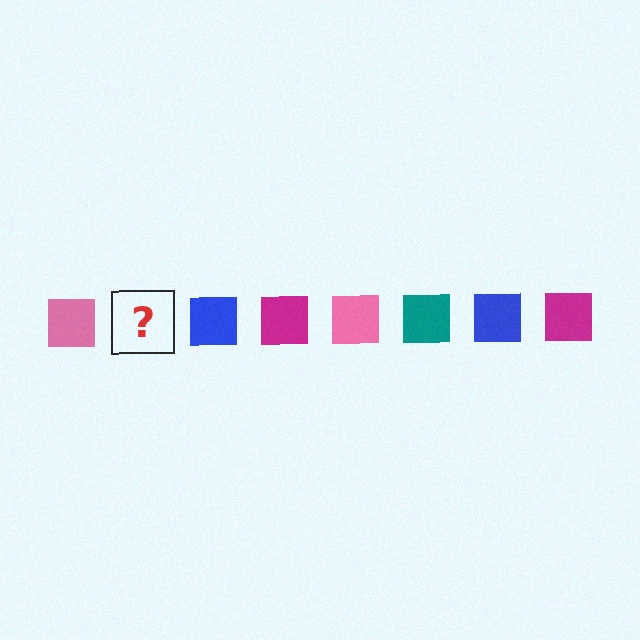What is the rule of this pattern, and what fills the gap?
The rule is that the pattern cycles through pink, teal, blue, magenta squares. The gap should be filled with a teal square.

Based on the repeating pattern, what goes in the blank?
The blank should be a teal square.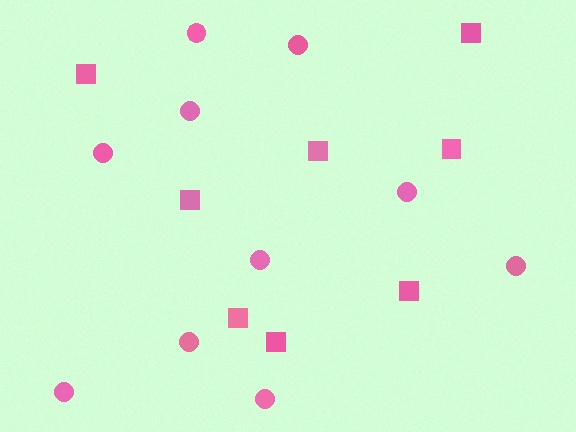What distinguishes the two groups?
There are 2 groups: one group of squares (8) and one group of circles (10).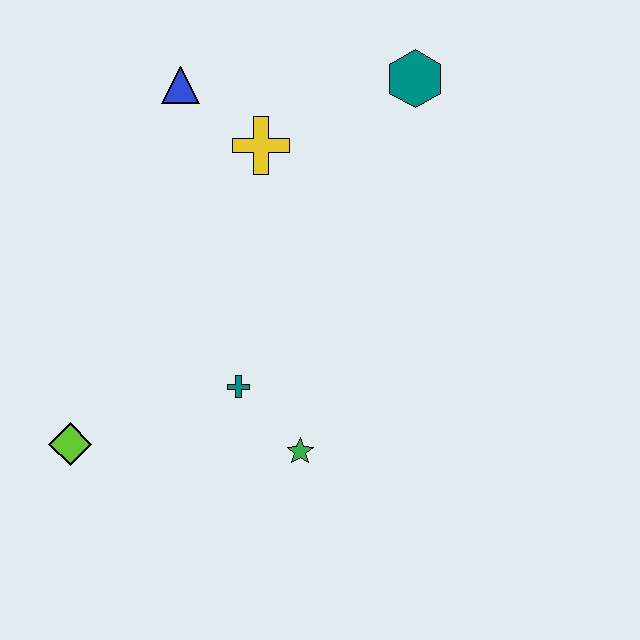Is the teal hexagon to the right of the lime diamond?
Yes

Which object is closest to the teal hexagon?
The yellow cross is closest to the teal hexagon.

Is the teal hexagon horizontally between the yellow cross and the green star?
No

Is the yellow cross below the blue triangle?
Yes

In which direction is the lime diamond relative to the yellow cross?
The lime diamond is below the yellow cross.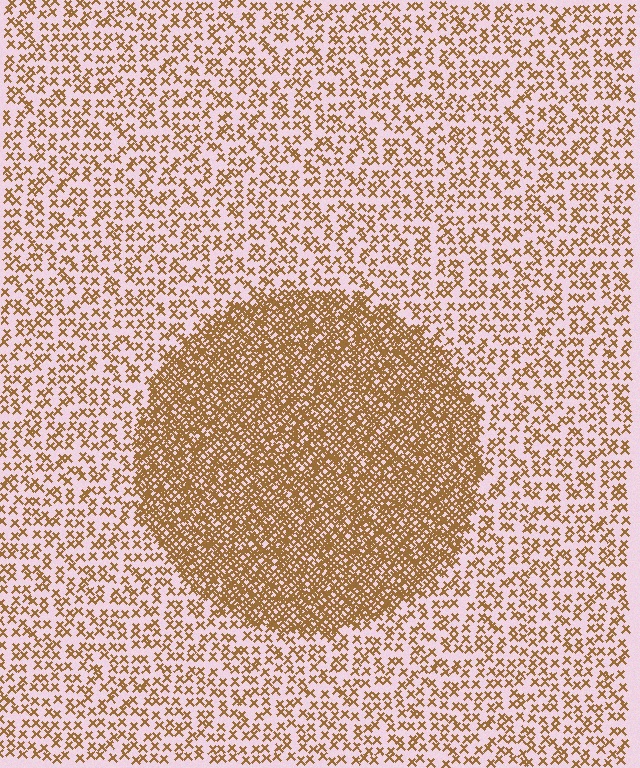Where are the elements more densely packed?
The elements are more densely packed inside the circle boundary.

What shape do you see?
I see a circle.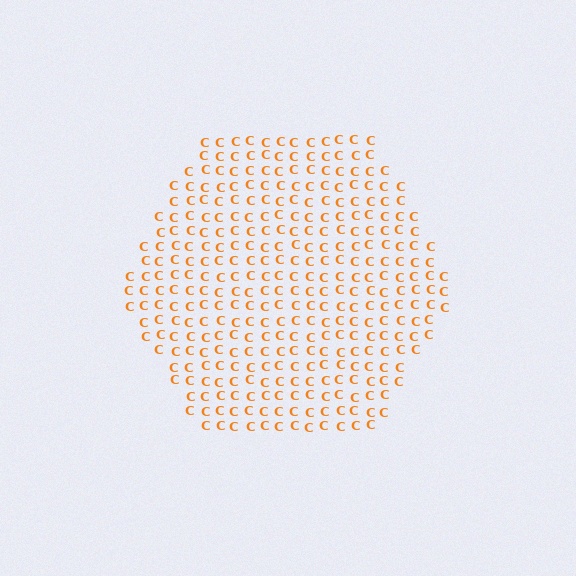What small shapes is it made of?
It is made of small letter C's.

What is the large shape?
The large shape is a hexagon.